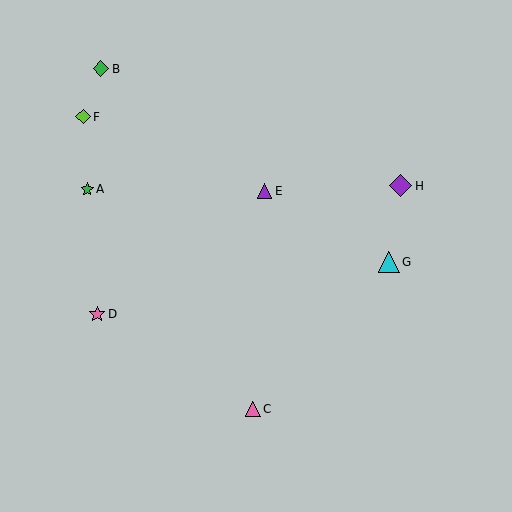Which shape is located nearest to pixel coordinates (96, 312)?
The pink star (labeled D) at (97, 314) is nearest to that location.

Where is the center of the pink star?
The center of the pink star is at (97, 314).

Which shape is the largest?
The purple diamond (labeled H) is the largest.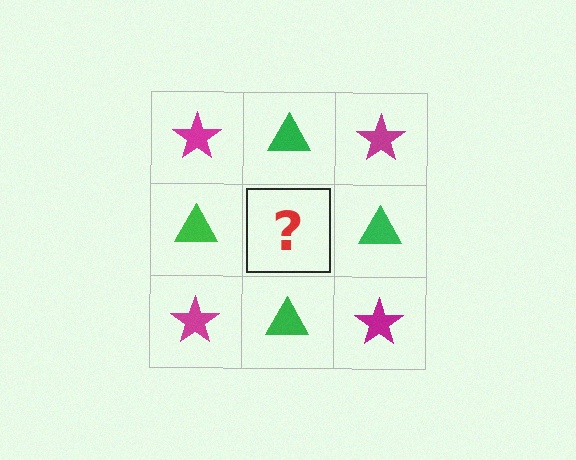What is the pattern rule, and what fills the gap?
The rule is that it alternates magenta star and green triangle in a checkerboard pattern. The gap should be filled with a magenta star.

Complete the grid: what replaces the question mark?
The question mark should be replaced with a magenta star.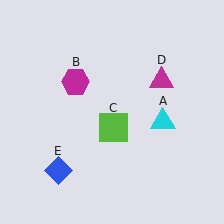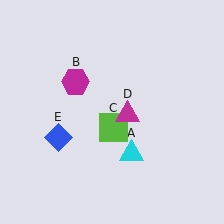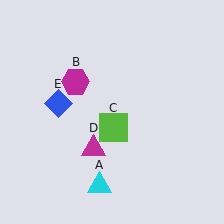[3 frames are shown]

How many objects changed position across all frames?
3 objects changed position: cyan triangle (object A), magenta triangle (object D), blue diamond (object E).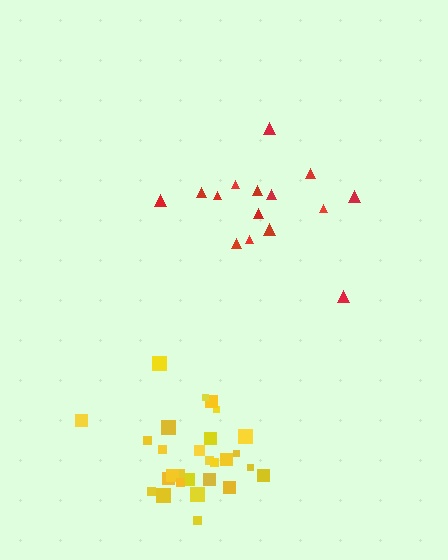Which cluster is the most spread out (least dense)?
Red.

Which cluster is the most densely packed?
Yellow.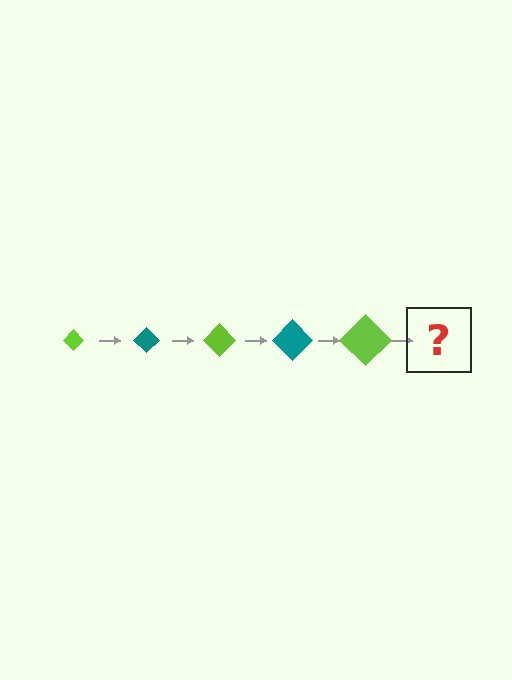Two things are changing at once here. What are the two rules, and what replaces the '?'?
The two rules are that the diamond grows larger each step and the color cycles through lime and teal. The '?' should be a teal diamond, larger than the previous one.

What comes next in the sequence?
The next element should be a teal diamond, larger than the previous one.